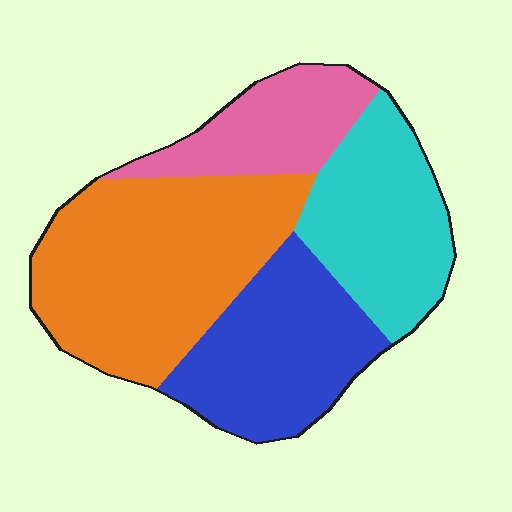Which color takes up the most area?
Orange, at roughly 40%.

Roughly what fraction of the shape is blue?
Blue covers about 25% of the shape.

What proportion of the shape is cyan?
Cyan takes up between a sixth and a third of the shape.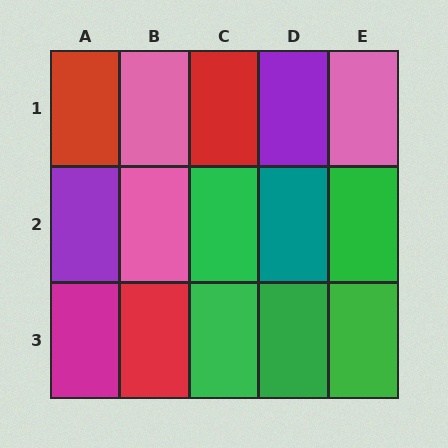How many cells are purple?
2 cells are purple.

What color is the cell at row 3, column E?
Green.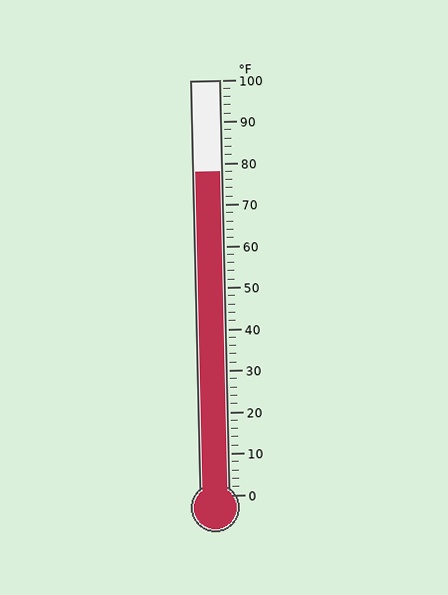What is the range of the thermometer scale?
The thermometer scale ranges from 0°F to 100°F.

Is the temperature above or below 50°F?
The temperature is above 50°F.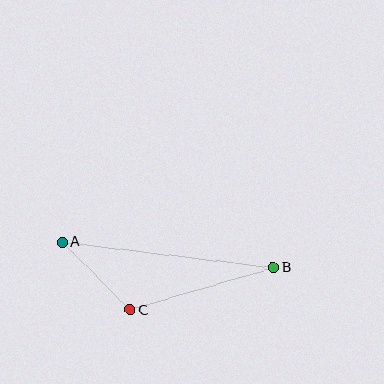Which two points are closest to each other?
Points A and C are closest to each other.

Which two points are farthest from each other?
Points A and B are farthest from each other.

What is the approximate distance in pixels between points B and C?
The distance between B and C is approximately 149 pixels.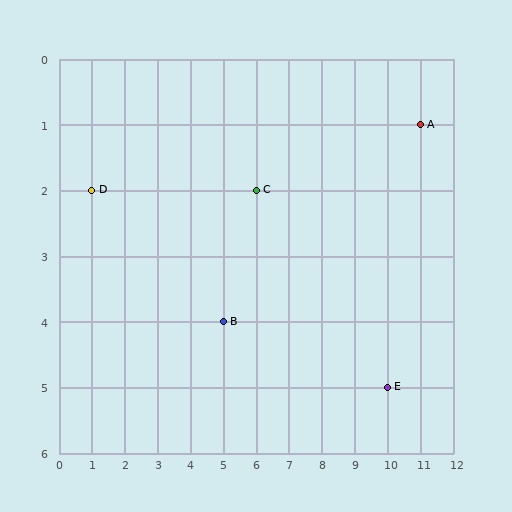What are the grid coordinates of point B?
Point B is at grid coordinates (5, 4).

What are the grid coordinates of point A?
Point A is at grid coordinates (11, 1).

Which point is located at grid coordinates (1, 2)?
Point D is at (1, 2).